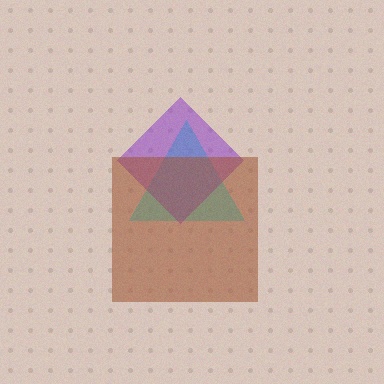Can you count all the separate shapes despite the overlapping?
Yes, there are 3 separate shapes.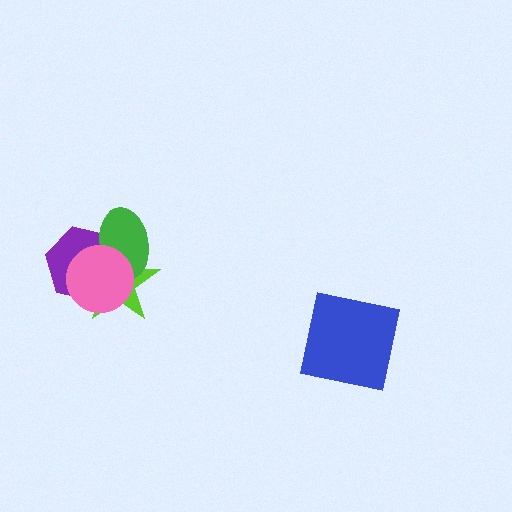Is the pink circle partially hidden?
No, no other shape covers it.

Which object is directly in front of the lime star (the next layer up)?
The green ellipse is directly in front of the lime star.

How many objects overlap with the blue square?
0 objects overlap with the blue square.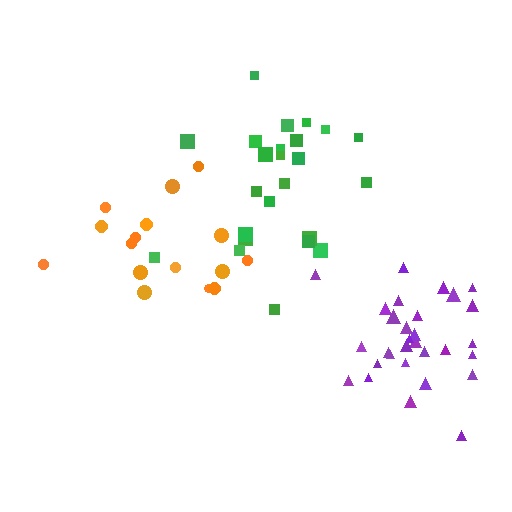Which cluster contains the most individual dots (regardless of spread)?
Purple (30).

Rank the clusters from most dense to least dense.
purple, orange, green.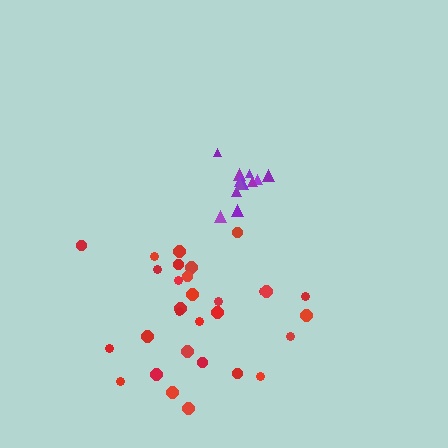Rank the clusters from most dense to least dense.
purple, red.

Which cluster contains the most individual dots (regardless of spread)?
Red (30).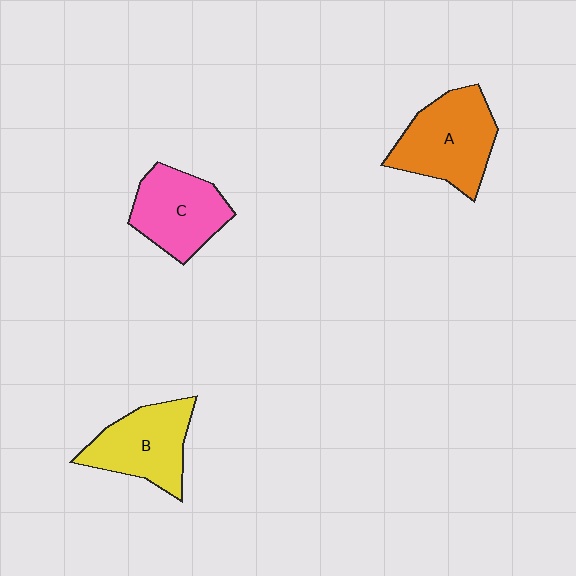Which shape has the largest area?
Shape A (orange).